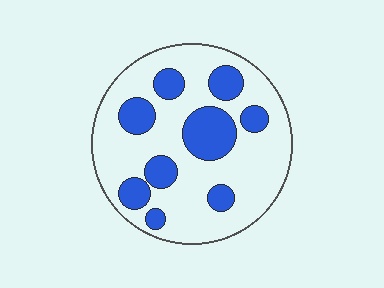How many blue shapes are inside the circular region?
9.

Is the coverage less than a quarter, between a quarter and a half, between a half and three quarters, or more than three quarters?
Between a quarter and a half.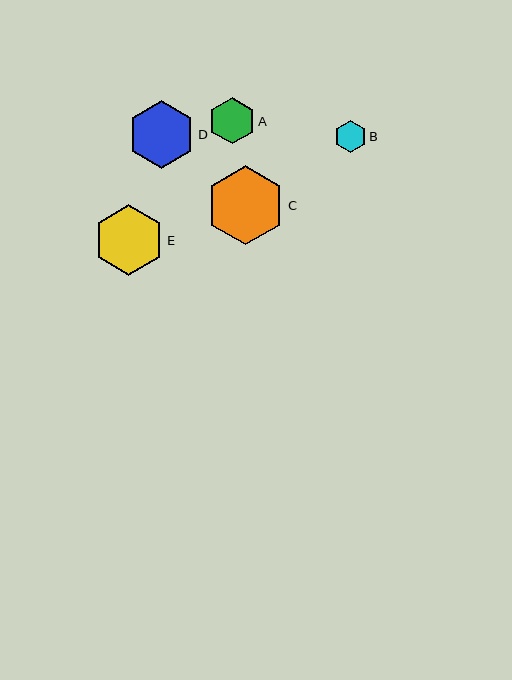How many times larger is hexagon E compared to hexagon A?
Hexagon E is approximately 1.5 times the size of hexagon A.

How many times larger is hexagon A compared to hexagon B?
Hexagon A is approximately 1.4 times the size of hexagon B.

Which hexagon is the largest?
Hexagon C is the largest with a size of approximately 79 pixels.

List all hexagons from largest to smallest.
From largest to smallest: C, E, D, A, B.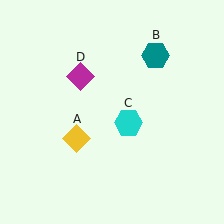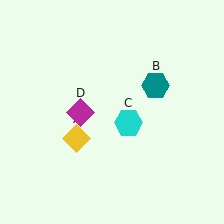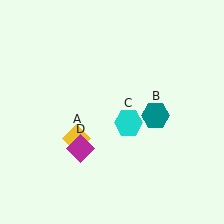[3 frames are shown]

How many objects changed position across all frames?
2 objects changed position: teal hexagon (object B), magenta diamond (object D).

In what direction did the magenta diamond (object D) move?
The magenta diamond (object D) moved down.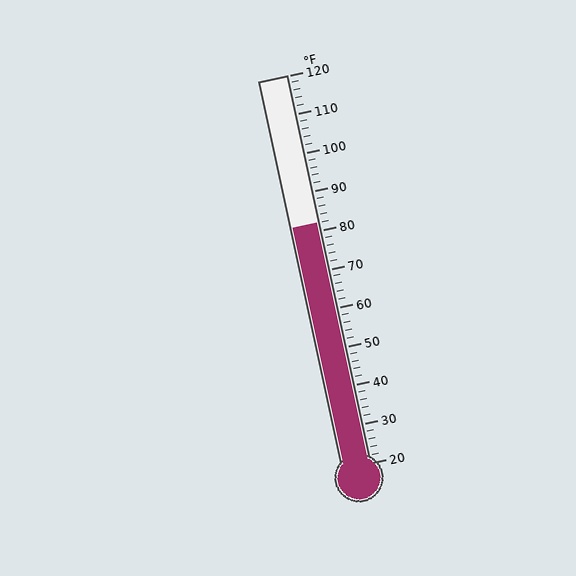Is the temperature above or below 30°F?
The temperature is above 30°F.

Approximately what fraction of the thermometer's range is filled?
The thermometer is filled to approximately 60% of its range.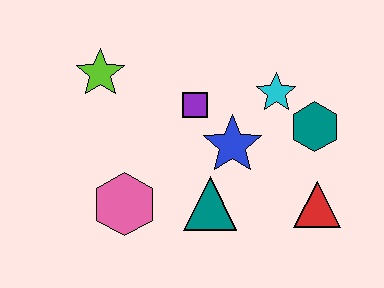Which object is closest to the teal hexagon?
The cyan star is closest to the teal hexagon.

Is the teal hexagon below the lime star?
Yes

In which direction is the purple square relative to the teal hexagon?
The purple square is to the left of the teal hexagon.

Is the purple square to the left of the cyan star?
Yes